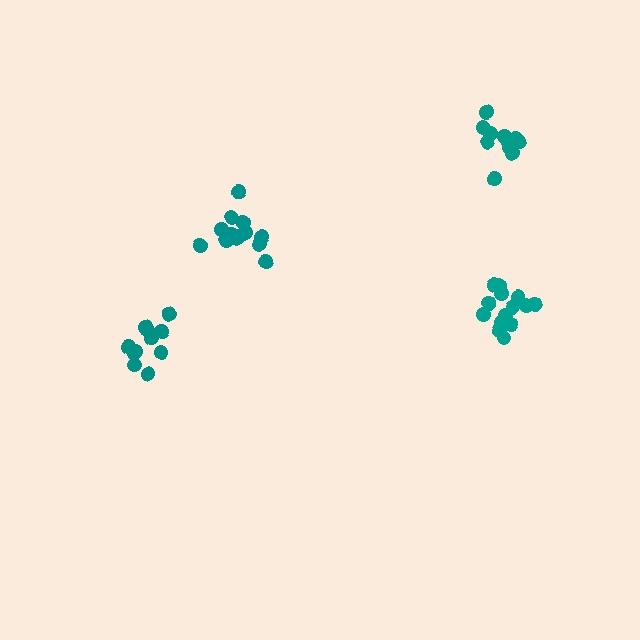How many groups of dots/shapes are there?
There are 4 groups.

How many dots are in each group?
Group 1: 14 dots, Group 2: 12 dots, Group 3: 11 dots, Group 4: 14 dots (51 total).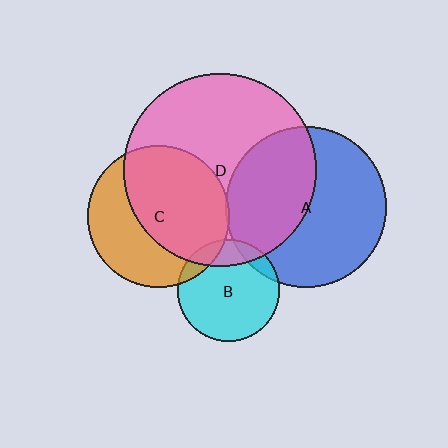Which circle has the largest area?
Circle D (pink).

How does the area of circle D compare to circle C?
Approximately 1.8 times.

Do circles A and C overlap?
Yes.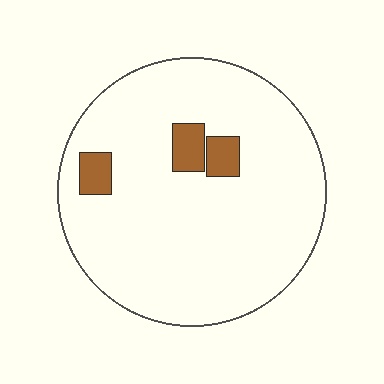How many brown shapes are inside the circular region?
3.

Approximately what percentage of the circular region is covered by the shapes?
Approximately 10%.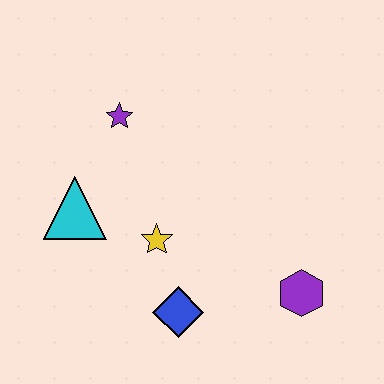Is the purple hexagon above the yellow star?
No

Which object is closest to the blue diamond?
The yellow star is closest to the blue diamond.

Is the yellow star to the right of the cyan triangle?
Yes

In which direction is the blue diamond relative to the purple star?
The blue diamond is below the purple star.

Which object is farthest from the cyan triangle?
The purple hexagon is farthest from the cyan triangle.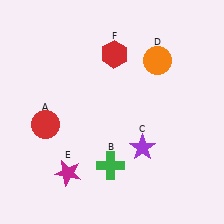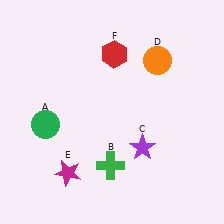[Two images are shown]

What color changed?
The circle (A) changed from red in Image 1 to green in Image 2.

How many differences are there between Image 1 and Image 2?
There is 1 difference between the two images.